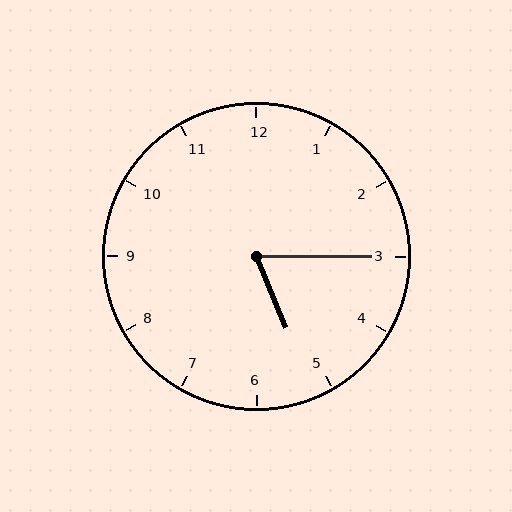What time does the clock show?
5:15.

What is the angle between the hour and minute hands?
Approximately 68 degrees.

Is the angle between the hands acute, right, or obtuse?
It is acute.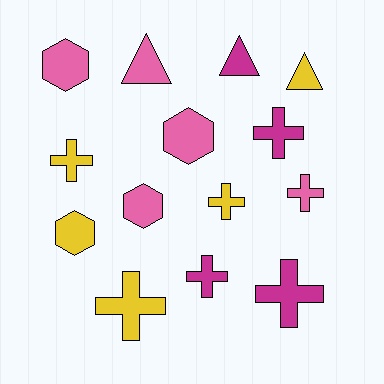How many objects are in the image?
There are 14 objects.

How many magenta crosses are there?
There are 3 magenta crosses.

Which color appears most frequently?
Pink, with 5 objects.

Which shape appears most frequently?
Cross, with 7 objects.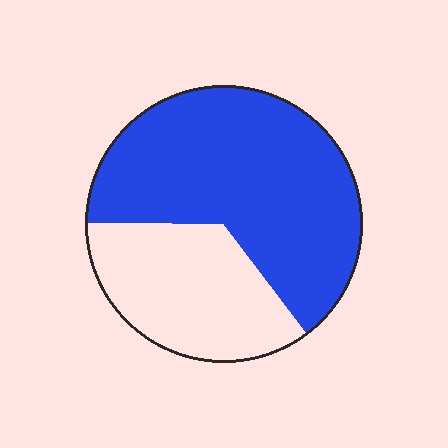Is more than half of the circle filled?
Yes.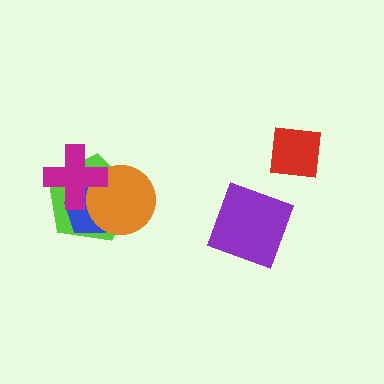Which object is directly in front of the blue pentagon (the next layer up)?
The orange circle is directly in front of the blue pentagon.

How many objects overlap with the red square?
0 objects overlap with the red square.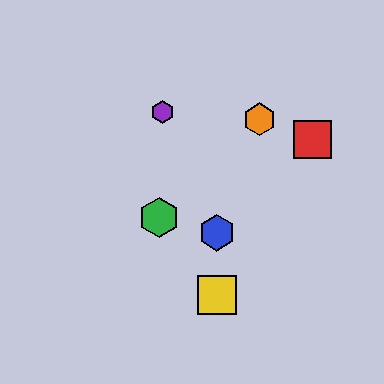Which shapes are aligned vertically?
The blue hexagon, the yellow square are aligned vertically.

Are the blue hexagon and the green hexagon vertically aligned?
No, the blue hexagon is at x≈217 and the green hexagon is at x≈159.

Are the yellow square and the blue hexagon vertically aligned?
Yes, both are at x≈217.